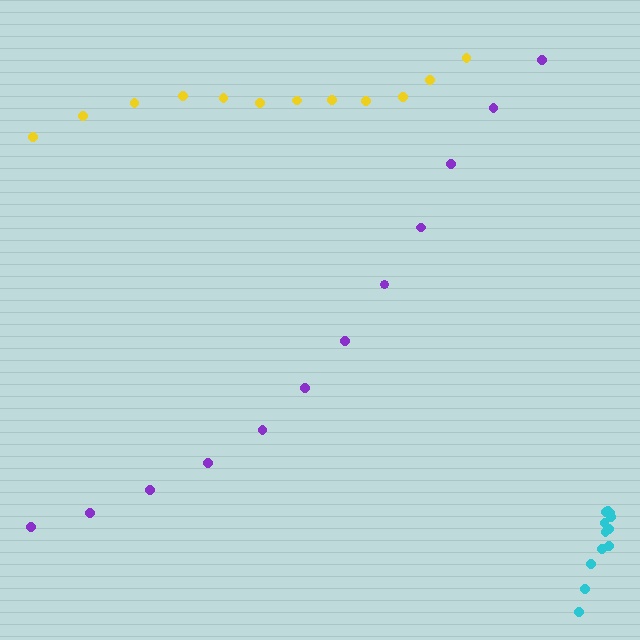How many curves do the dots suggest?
There are 3 distinct paths.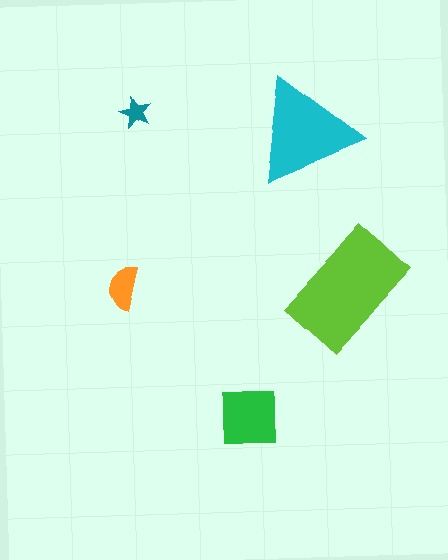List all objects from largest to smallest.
The lime rectangle, the cyan triangle, the green square, the orange semicircle, the teal star.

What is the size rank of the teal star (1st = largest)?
5th.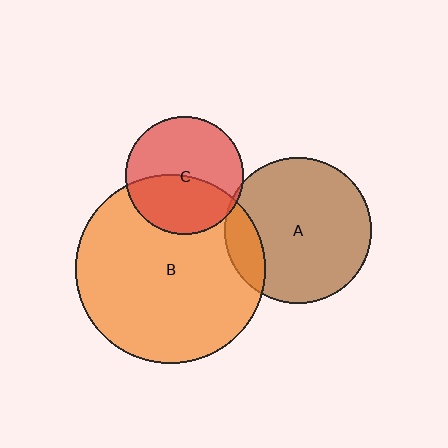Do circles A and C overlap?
Yes.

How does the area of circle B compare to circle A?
Approximately 1.7 times.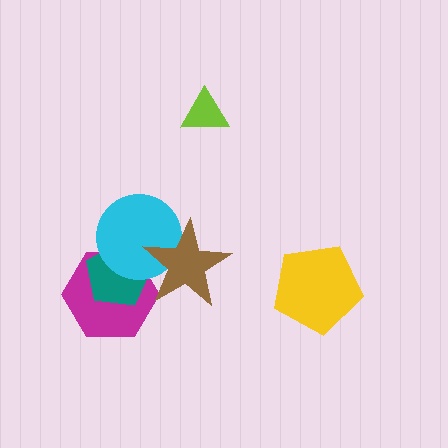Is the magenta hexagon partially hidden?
Yes, it is partially covered by another shape.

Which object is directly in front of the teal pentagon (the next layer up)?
The cyan circle is directly in front of the teal pentagon.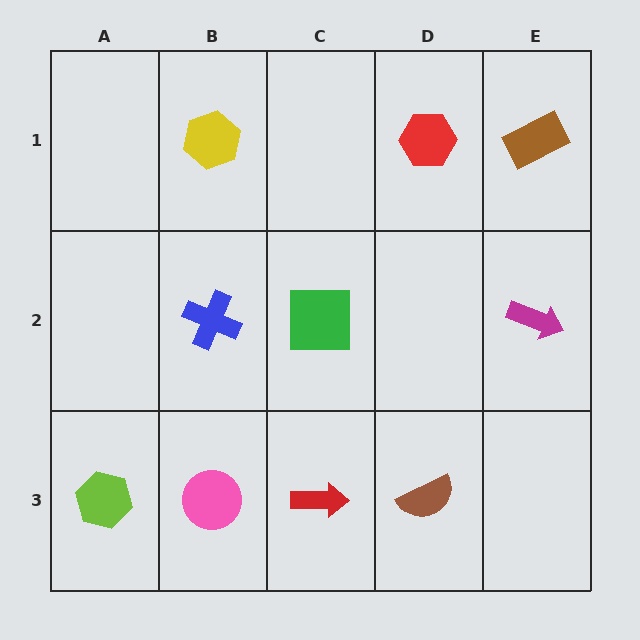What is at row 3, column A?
A lime hexagon.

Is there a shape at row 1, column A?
No, that cell is empty.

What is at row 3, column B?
A pink circle.